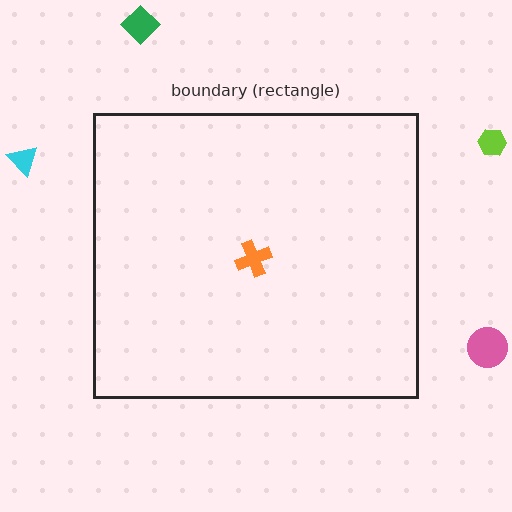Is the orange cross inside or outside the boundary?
Inside.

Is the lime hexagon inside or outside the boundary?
Outside.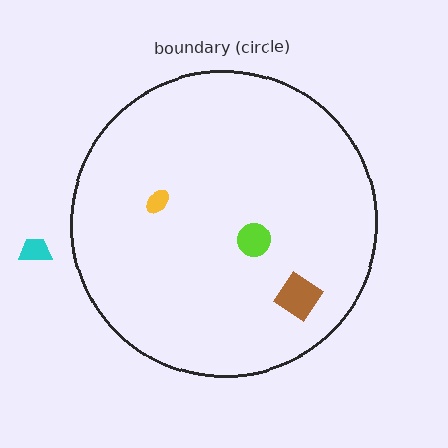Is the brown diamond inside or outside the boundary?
Inside.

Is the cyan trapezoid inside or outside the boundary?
Outside.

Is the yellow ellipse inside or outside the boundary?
Inside.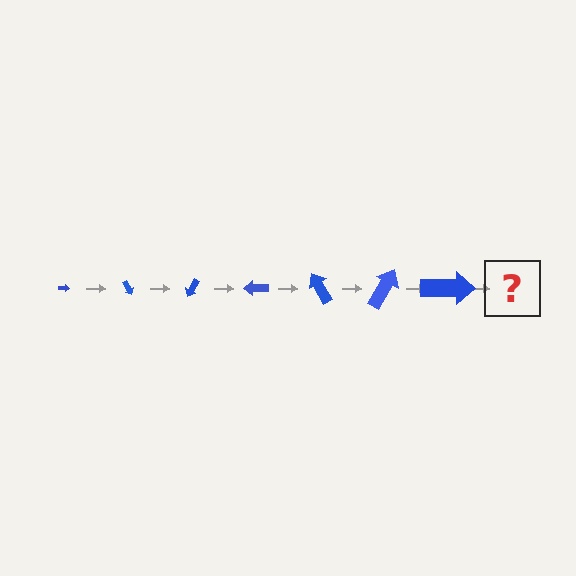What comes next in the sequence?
The next element should be an arrow, larger than the previous one and rotated 420 degrees from the start.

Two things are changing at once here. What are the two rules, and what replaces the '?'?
The two rules are that the arrow grows larger each step and it rotates 60 degrees each step. The '?' should be an arrow, larger than the previous one and rotated 420 degrees from the start.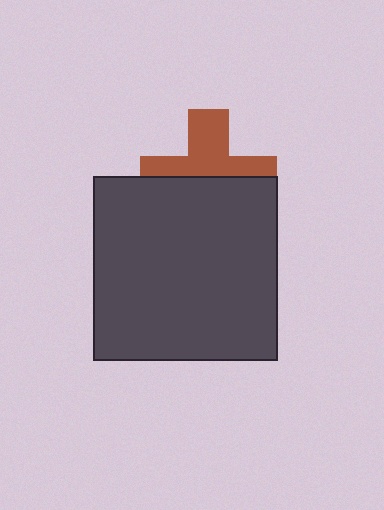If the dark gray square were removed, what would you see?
You would see the complete brown cross.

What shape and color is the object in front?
The object in front is a dark gray square.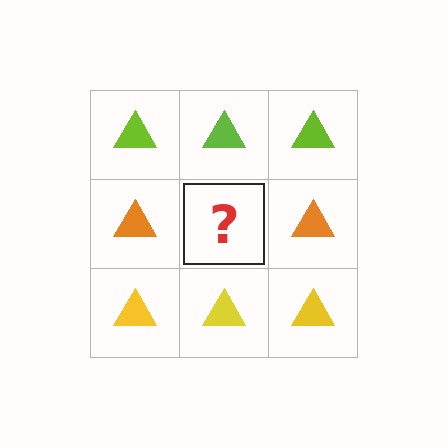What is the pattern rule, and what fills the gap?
The rule is that each row has a consistent color. The gap should be filled with an orange triangle.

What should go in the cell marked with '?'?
The missing cell should contain an orange triangle.